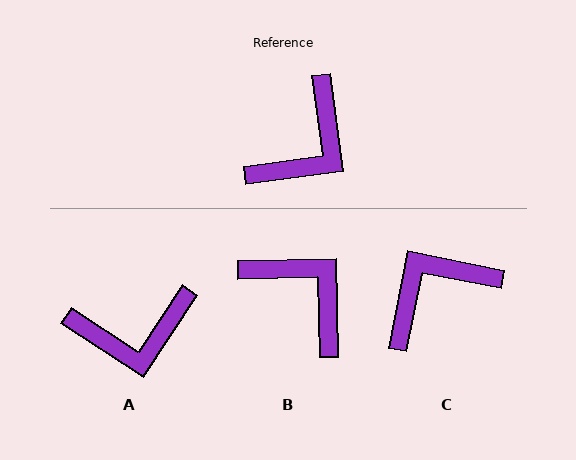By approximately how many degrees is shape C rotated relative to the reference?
Approximately 161 degrees counter-clockwise.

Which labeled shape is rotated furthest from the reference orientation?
C, about 161 degrees away.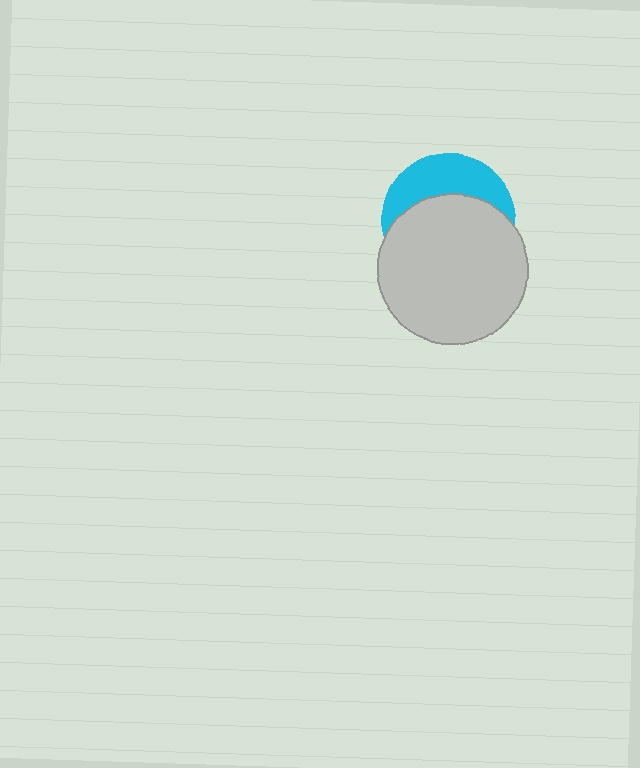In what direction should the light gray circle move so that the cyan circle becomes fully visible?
The light gray circle should move down. That is the shortest direction to clear the overlap and leave the cyan circle fully visible.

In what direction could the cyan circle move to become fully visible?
The cyan circle could move up. That would shift it out from behind the light gray circle entirely.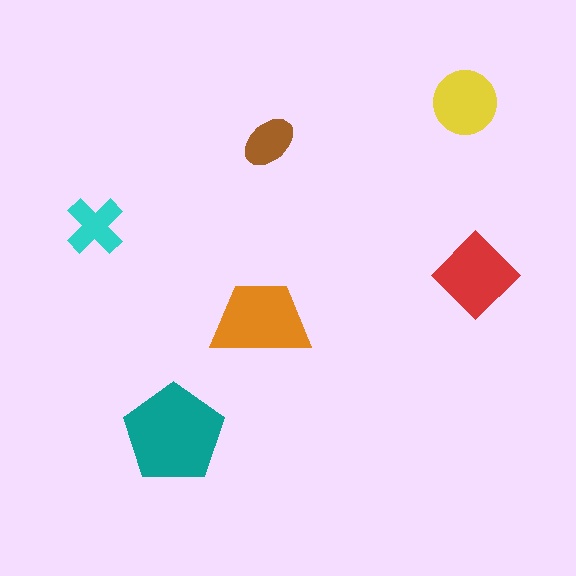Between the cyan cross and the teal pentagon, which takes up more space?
The teal pentagon.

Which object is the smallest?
The brown ellipse.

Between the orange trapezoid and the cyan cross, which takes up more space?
The orange trapezoid.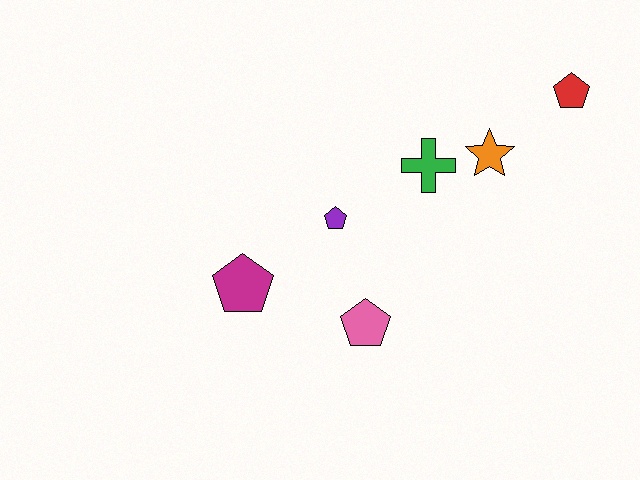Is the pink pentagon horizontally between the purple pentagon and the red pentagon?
Yes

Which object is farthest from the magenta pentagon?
The red pentagon is farthest from the magenta pentagon.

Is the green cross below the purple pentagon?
No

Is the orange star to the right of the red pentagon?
No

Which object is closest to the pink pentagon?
The purple pentagon is closest to the pink pentagon.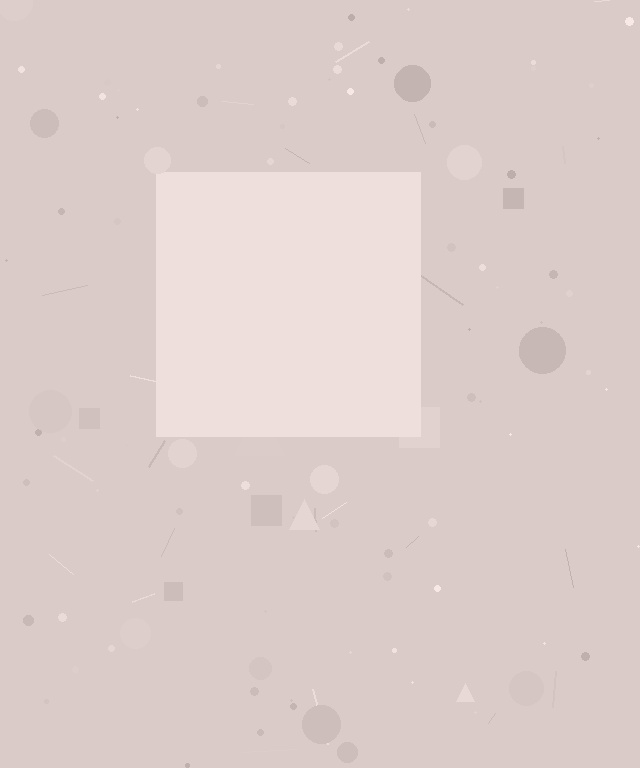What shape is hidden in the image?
A square is hidden in the image.